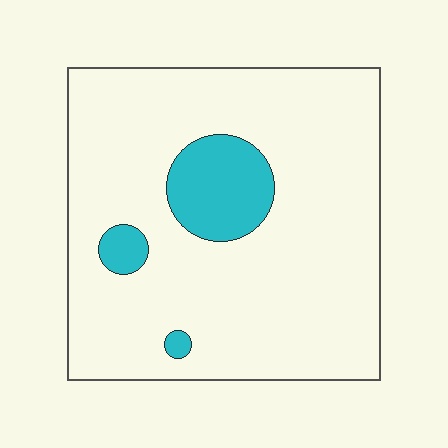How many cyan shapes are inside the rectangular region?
3.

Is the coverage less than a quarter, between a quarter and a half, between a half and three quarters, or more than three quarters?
Less than a quarter.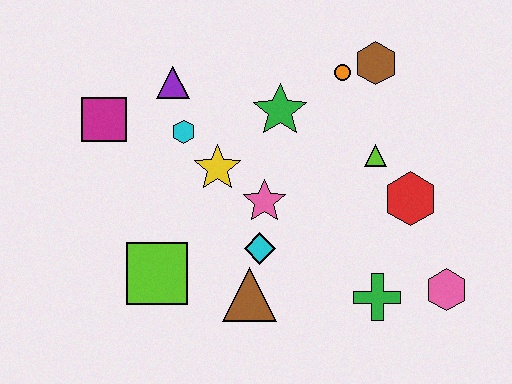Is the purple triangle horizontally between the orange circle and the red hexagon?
No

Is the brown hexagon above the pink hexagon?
Yes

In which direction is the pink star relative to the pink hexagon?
The pink star is to the left of the pink hexagon.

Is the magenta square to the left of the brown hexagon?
Yes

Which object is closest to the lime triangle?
The red hexagon is closest to the lime triangle.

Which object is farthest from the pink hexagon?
The magenta square is farthest from the pink hexagon.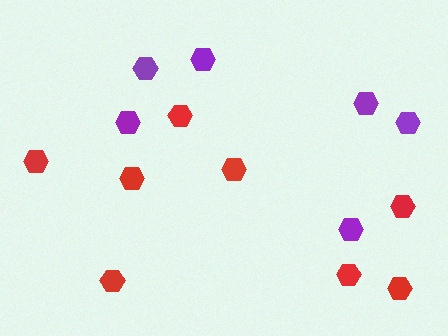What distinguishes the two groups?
There are 2 groups: one group of purple hexagons (6) and one group of red hexagons (8).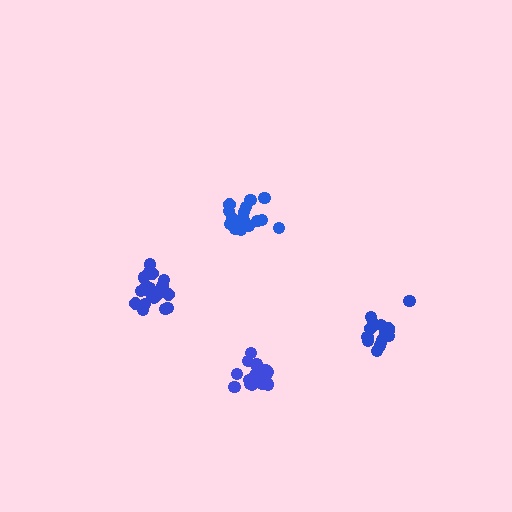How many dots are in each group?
Group 1: 19 dots, Group 2: 19 dots, Group 3: 17 dots, Group 4: 15 dots (70 total).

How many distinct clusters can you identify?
There are 4 distinct clusters.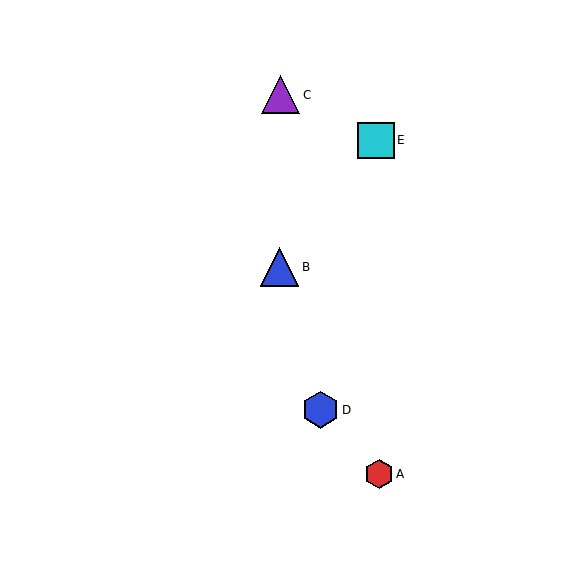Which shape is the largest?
The blue triangle (labeled B) is the largest.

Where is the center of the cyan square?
The center of the cyan square is at (376, 140).